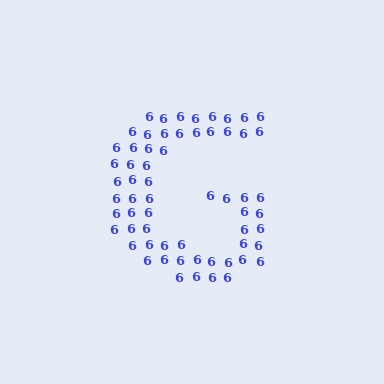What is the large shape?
The large shape is the letter G.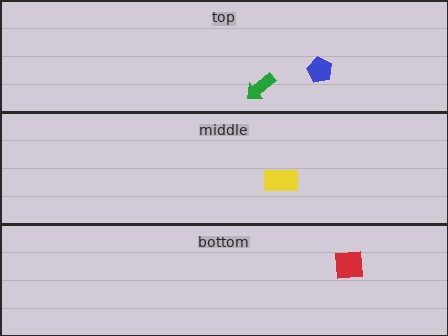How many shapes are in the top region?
2.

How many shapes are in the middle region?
1.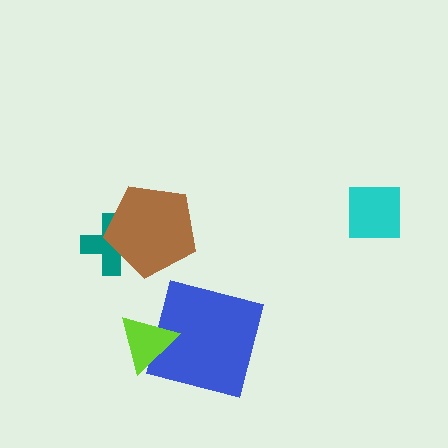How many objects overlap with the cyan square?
0 objects overlap with the cyan square.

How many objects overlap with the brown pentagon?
1 object overlaps with the brown pentagon.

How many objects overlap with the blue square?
1 object overlaps with the blue square.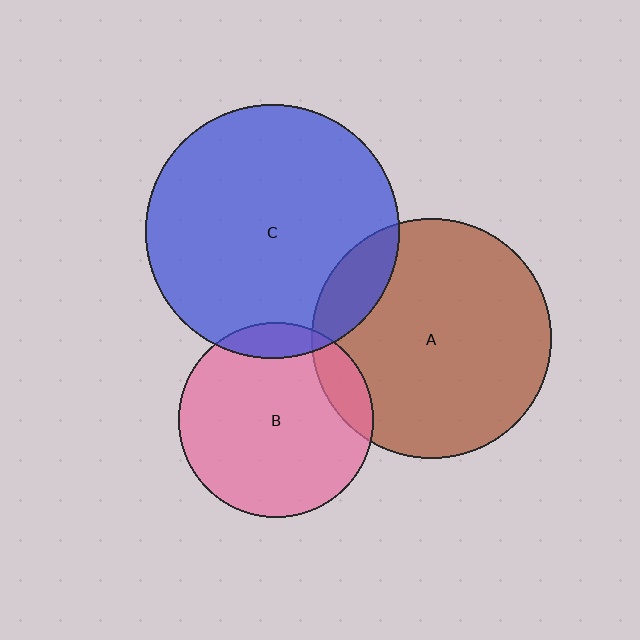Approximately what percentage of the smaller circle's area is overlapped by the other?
Approximately 10%.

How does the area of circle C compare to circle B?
Approximately 1.7 times.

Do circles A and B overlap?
Yes.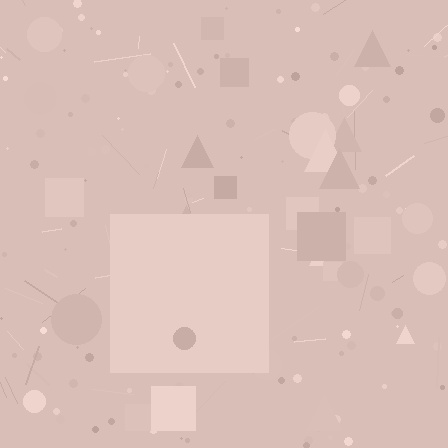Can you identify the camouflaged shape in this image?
The camouflaged shape is a square.